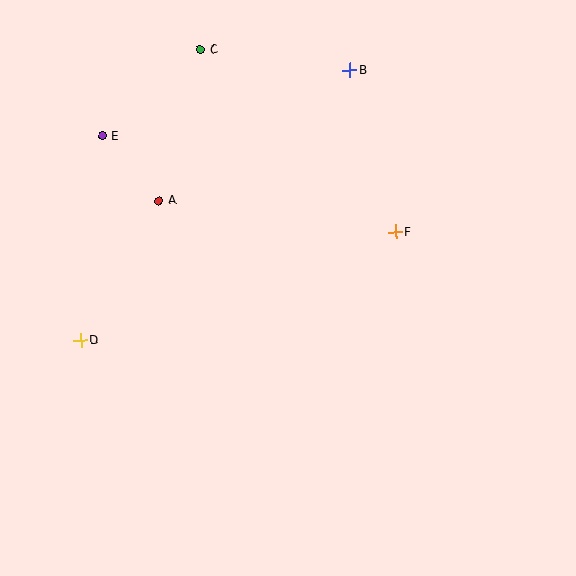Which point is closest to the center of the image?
Point F at (395, 232) is closest to the center.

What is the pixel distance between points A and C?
The distance between A and C is 157 pixels.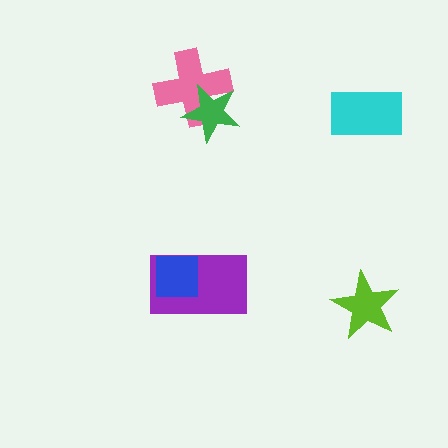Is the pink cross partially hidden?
Yes, it is partially covered by another shape.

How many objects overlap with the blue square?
1 object overlaps with the blue square.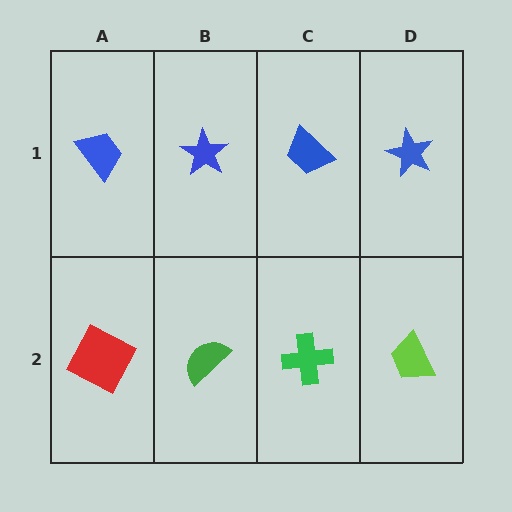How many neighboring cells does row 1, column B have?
3.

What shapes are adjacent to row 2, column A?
A blue trapezoid (row 1, column A), a green semicircle (row 2, column B).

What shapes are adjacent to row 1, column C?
A green cross (row 2, column C), a blue star (row 1, column B), a blue star (row 1, column D).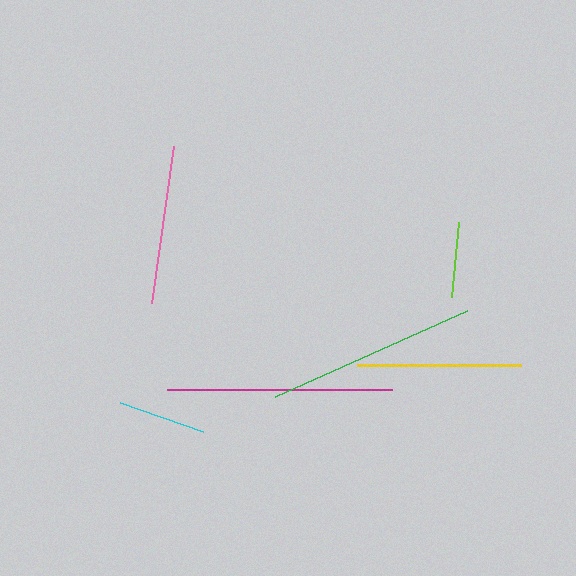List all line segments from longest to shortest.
From longest to shortest: magenta, green, yellow, pink, cyan, lime.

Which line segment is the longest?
The magenta line is the longest at approximately 225 pixels.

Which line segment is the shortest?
The lime line is the shortest at approximately 76 pixels.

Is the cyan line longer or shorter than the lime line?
The cyan line is longer than the lime line.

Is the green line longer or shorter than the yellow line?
The green line is longer than the yellow line.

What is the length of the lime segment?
The lime segment is approximately 76 pixels long.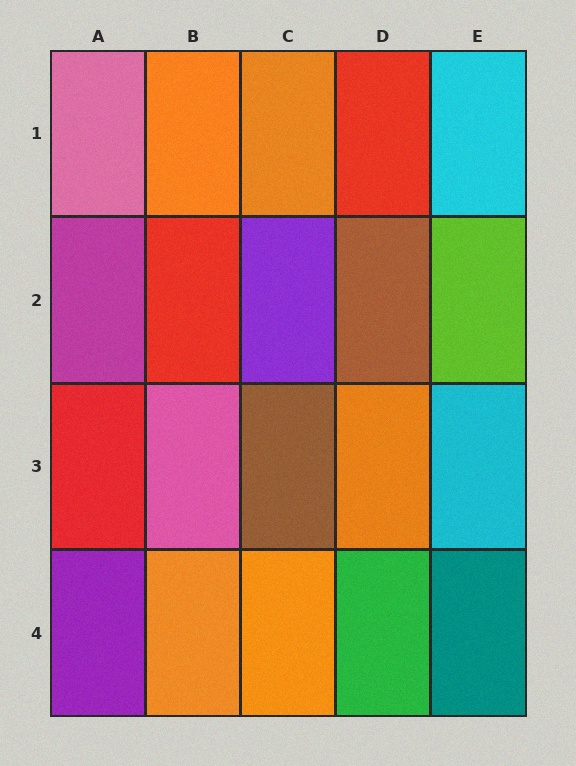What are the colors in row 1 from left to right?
Pink, orange, orange, red, cyan.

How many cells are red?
3 cells are red.